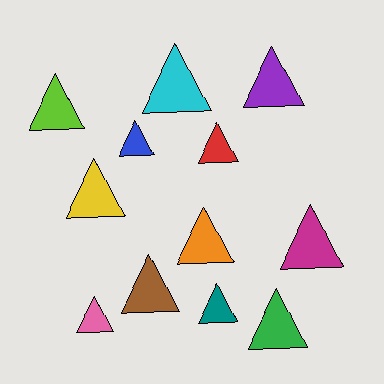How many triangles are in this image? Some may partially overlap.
There are 12 triangles.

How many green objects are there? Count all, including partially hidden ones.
There is 1 green object.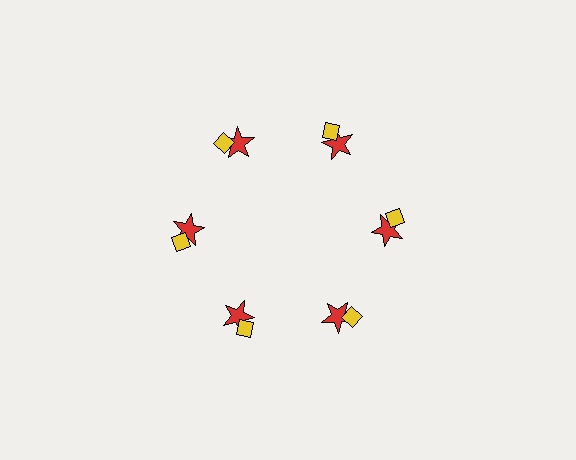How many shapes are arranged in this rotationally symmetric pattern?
There are 12 shapes, arranged in 6 groups of 2.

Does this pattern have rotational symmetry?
Yes, this pattern has 6-fold rotational symmetry. It looks the same after rotating 60 degrees around the center.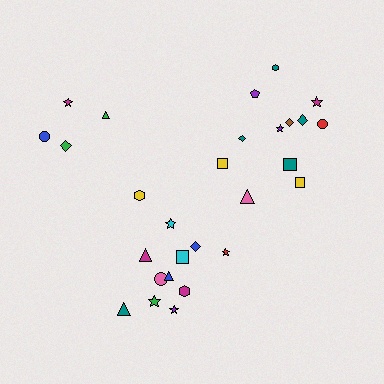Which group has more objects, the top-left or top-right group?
The top-right group.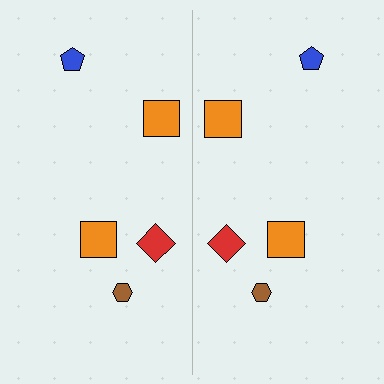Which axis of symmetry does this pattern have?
The pattern has a vertical axis of symmetry running through the center of the image.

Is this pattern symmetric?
Yes, this pattern has bilateral (reflection) symmetry.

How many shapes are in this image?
There are 10 shapes in this image.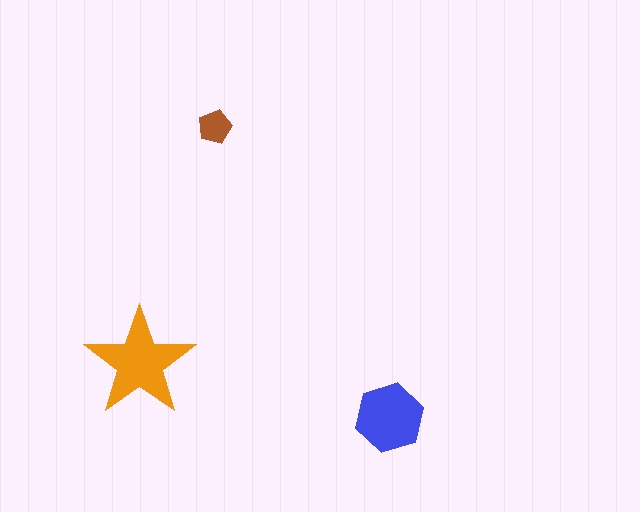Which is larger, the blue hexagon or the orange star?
The orange star.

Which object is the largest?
The orange star.